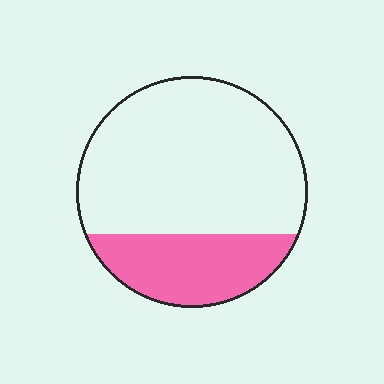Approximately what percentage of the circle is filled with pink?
Approximately 25%.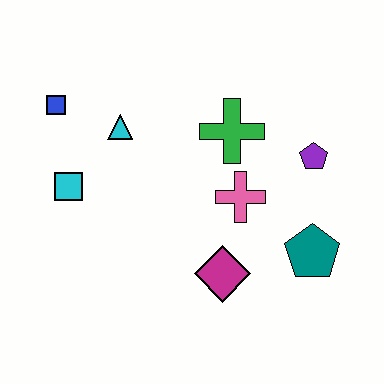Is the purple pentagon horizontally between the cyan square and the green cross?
No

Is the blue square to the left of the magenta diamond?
Yes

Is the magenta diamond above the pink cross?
No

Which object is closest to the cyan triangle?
The blue square is closest to the cyan triangle.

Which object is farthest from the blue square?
The teal pentagon is farthest from the blue square.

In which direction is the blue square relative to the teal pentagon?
The blue square is to the left of the teal pentagon.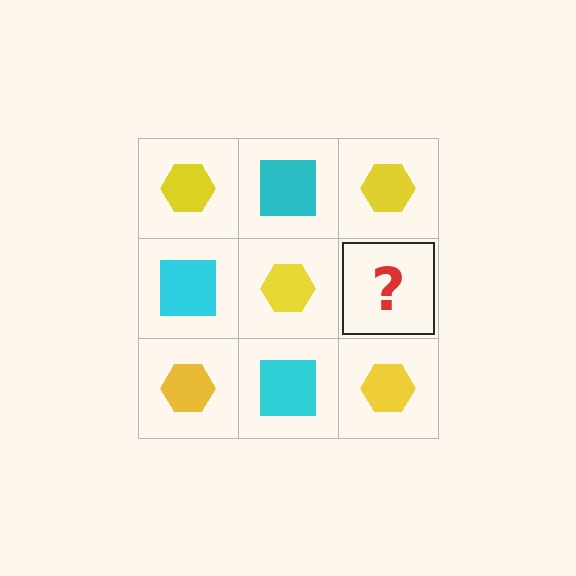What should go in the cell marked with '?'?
The missing cell should contain a cyan square.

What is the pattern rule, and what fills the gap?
The rule is that it alternates yellow hexagon and cyan square in a checkerboard pattern. The gap should be filled with a cyan square.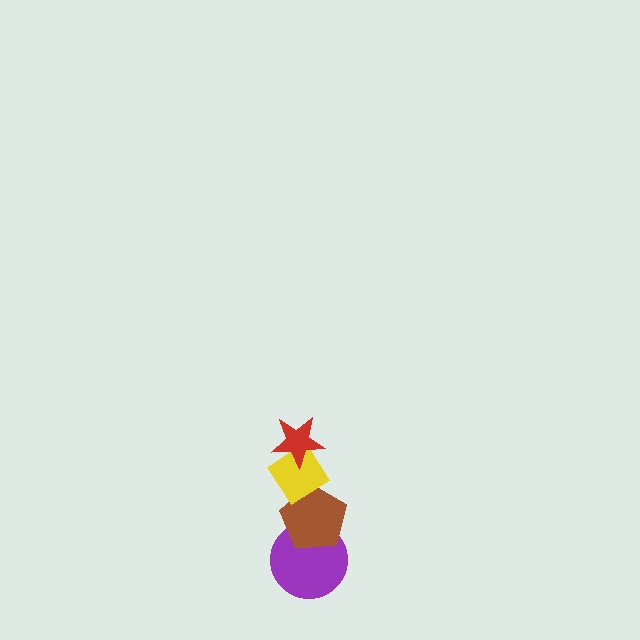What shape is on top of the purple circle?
The brown pentagon is on top of the purple circle.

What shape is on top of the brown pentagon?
The yellow diamond is on top of the brown pentagon.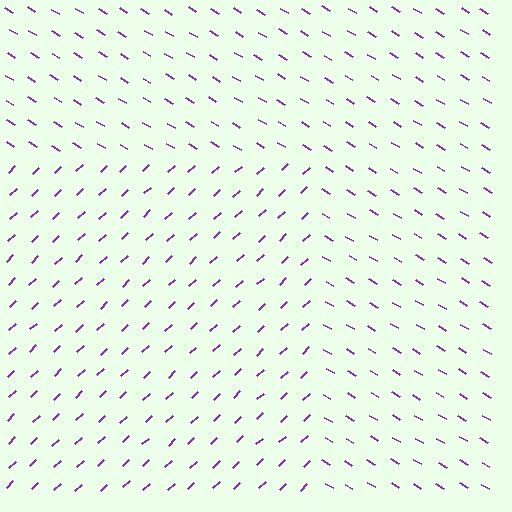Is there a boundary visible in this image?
Yes, there is a texture boundary formed by a change in line orientation.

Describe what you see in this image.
The image is filled with small purple line segments. A rectangle region in the image has lines oriented differently from the surrounding lines, creating a visible texture boundary.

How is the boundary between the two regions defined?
The boundary is defined purely by a change in line orientation (approximately 74 degrees difference). All lines are the same color and thickness.